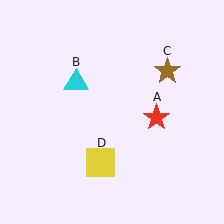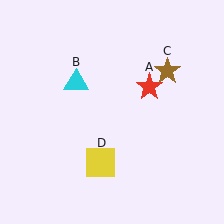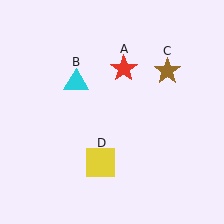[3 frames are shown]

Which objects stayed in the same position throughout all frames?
Cyan triangle (object B) and brown star (object C) and yellow square (object D) remained stationary.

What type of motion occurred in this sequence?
The red star (object A) rotated counterclockwise around the center of the scene.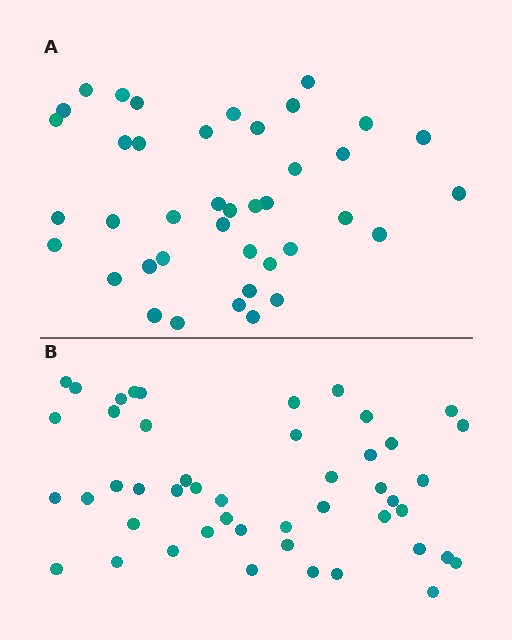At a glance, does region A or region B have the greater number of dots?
Region B (the bottom region) has more dots.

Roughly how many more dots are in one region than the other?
Region B has roughly 8 or so more dots than region A.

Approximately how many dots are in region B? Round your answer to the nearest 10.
About 50 dots. (The exact count is 47, which rounds to 50.)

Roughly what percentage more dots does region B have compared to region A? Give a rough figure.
About 20% more.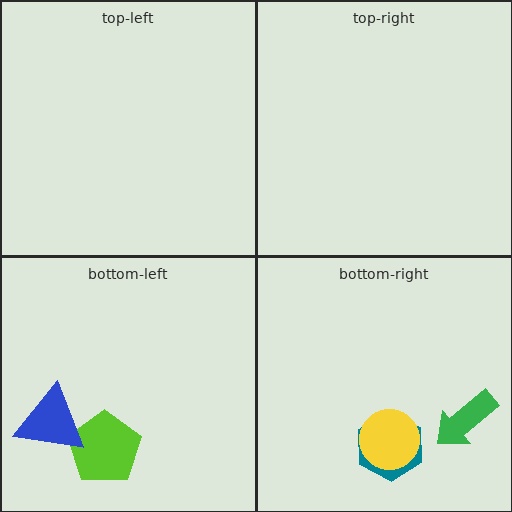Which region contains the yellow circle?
The bottom-right region.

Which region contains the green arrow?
The bottom-right region.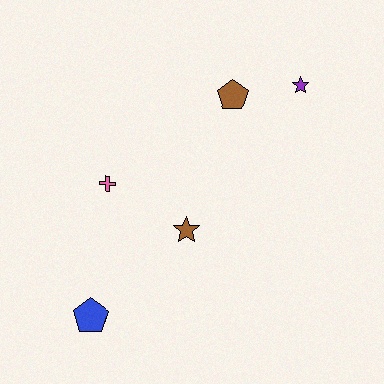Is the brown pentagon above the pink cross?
Yes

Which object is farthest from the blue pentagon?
The purple star is farthest from the blue pentagon.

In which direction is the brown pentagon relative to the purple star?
The brown pentagon is to the left of the purple star.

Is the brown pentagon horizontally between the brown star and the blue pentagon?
No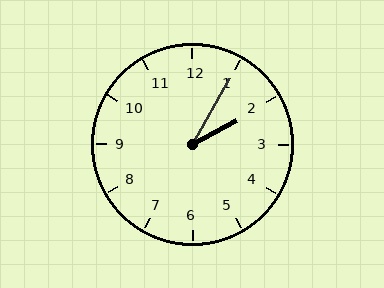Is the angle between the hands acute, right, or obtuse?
It is acute.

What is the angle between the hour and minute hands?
Approximately 32 degrees.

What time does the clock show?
2:05.